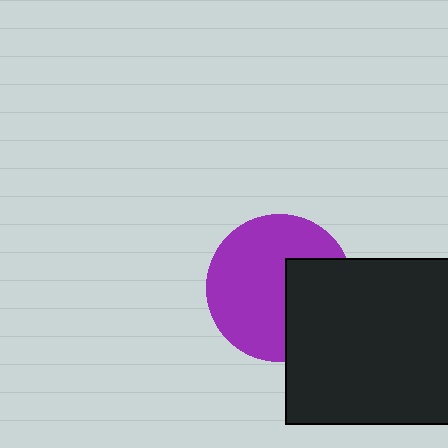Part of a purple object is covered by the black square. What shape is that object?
It is a circle.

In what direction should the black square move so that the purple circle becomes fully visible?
The black square should move right. That is the shortest direction to clear the overlap and leave the purple circle fully visible.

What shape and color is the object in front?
The object in front is a black square.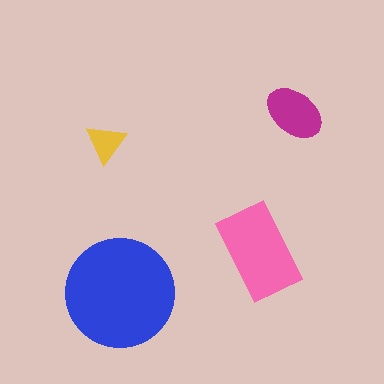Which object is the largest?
The blue circle.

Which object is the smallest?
The yellow triangle.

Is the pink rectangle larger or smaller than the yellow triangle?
Larger.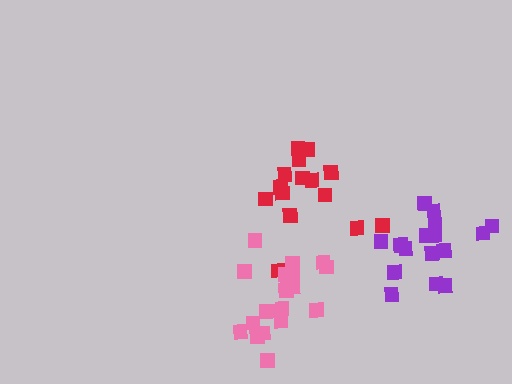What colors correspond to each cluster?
The clusters are colored: purple, red, pink.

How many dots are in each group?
Group 1: 16 dots, Group 2: 15 dots, Group 3: 20 dots (51 total).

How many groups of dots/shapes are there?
There are 3 groups.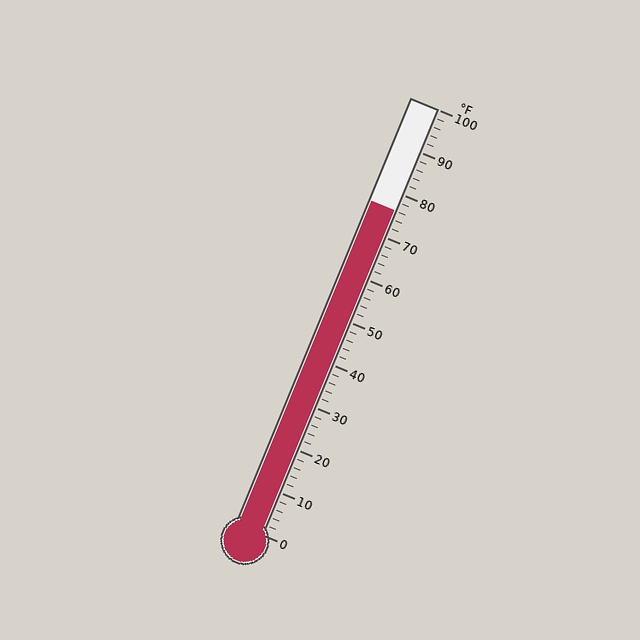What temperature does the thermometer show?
The thermometer shows approximately 76°F.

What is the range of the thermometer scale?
The thermometer scale ranges from 0°F to 100°F.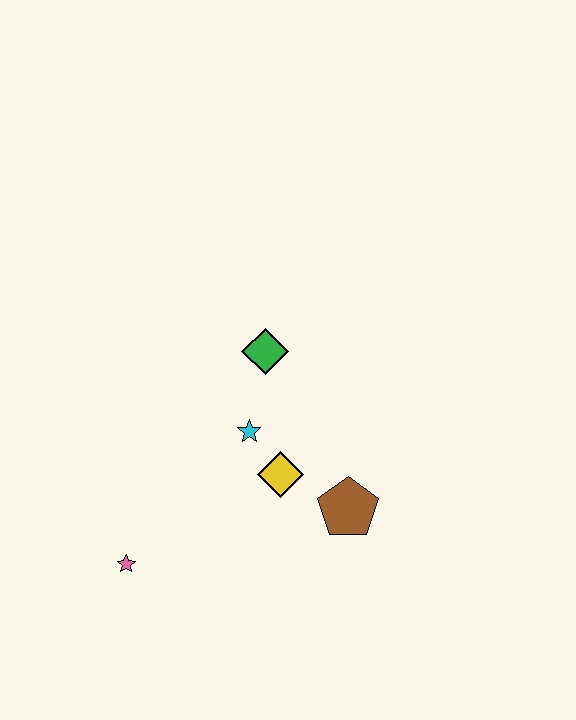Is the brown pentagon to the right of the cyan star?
Yes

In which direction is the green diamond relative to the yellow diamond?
The green diamond is above the yellow diamond.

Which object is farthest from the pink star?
The green diamond is farthest from the pink star.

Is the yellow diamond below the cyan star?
Yes